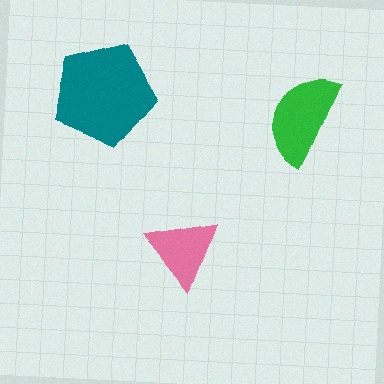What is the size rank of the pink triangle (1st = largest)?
3rd.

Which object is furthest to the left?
The teal pentagon is leftmost.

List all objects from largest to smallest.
The teal pentagon, the green semicircle, the pink triangle.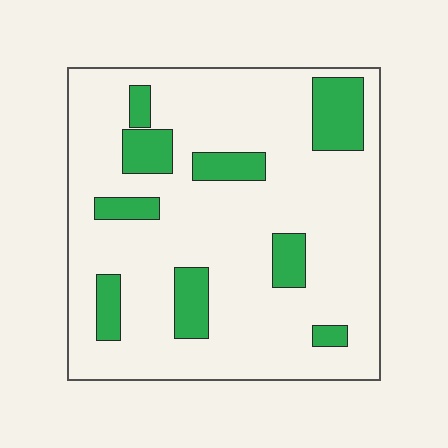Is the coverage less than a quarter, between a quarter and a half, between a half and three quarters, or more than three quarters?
Less than a quarter.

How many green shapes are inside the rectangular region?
9.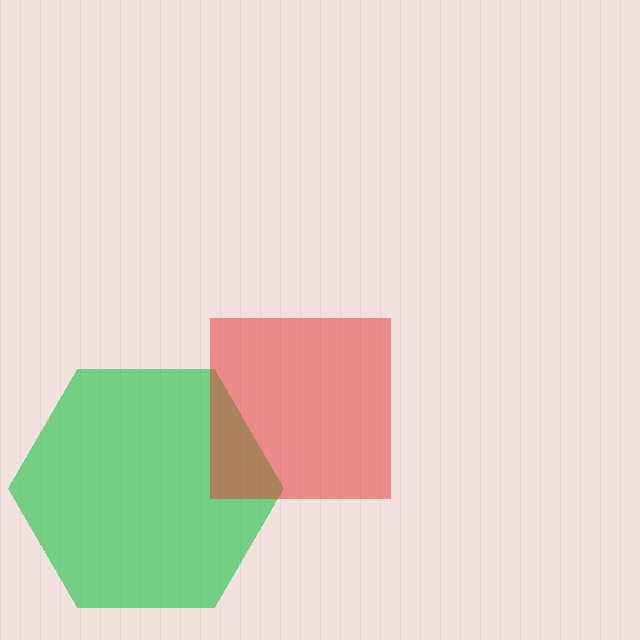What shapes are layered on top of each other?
The layered shapes are: a green hexagon, a red square.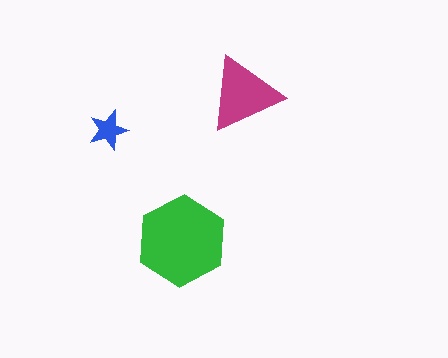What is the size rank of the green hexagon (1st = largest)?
1st.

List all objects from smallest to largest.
The blue star, the magenta triangle, the green hexagon.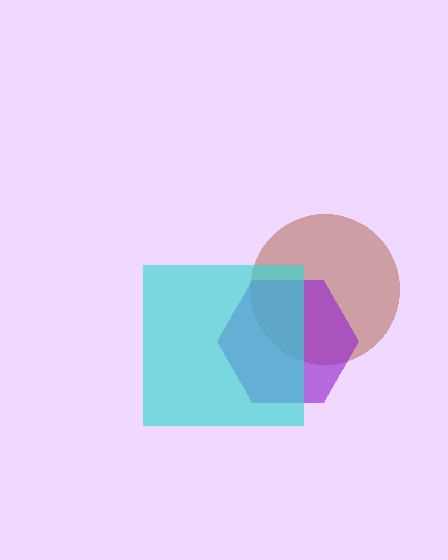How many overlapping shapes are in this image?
There are 3 overlapping shapes in the image.